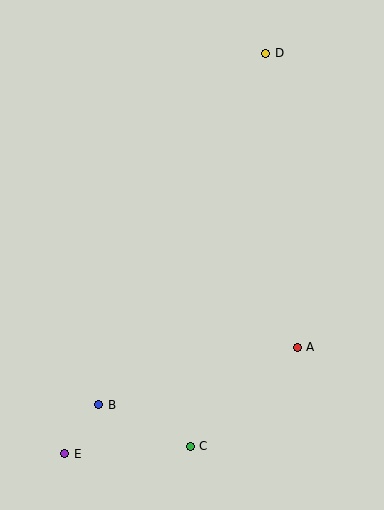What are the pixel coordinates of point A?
Point A is at (298, 347).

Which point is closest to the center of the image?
Point A at (298, 347) is closest to the center.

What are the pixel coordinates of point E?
Point E is at (65, 454).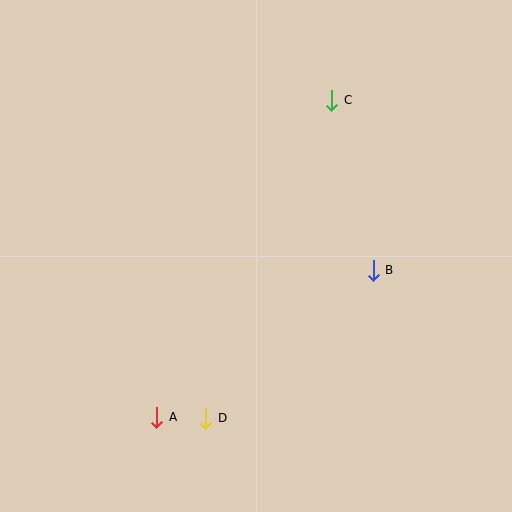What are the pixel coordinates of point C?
Point C is at (332, 100).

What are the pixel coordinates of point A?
Point A is at (157, 417).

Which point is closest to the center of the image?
Point B at (373, 270) is closest to the center.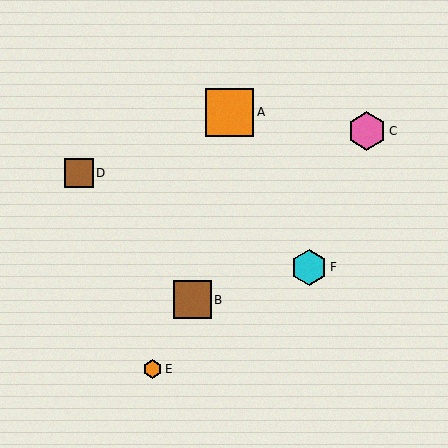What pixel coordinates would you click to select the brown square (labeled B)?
Click at (192, 300) to select the brown square B.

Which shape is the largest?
The orange square (labeled A) is the largest.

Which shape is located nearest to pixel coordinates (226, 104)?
The orange square (labeled A) at (230, 112) is nearest to that location.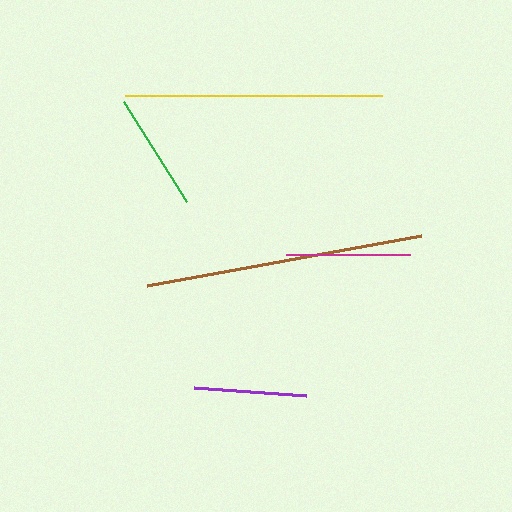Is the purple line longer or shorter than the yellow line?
The yellow line is longer than the purple line.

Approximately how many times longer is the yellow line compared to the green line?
The yellow line is approximately 2.2 times the length of the green line.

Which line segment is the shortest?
The purple line is the shortest at approximately 112 pixels.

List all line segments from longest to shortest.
From longest to shortest: brown, yellow, magenta, green, purple.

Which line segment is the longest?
The brown line is the longest at approximately 278 pixels.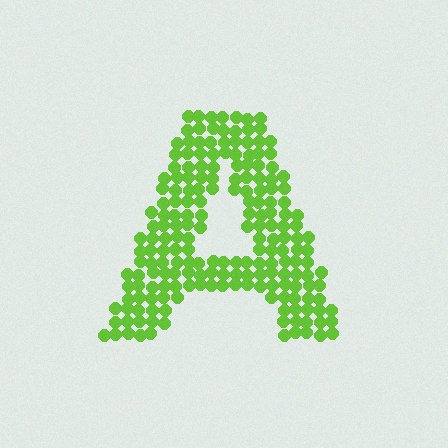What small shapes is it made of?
It is made of small circles.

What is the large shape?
The large shape is the letter A.